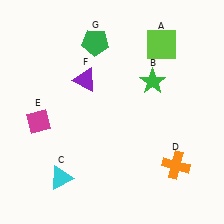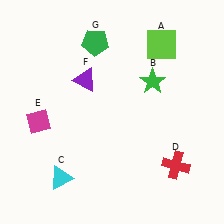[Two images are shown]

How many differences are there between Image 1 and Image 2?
There is 1 difference between the two images.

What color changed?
The cross (D) changed from orange in Image 1 to red in Image 2.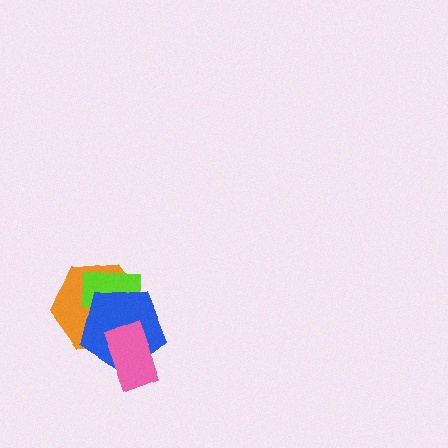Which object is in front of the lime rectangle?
The blue pentagon is in front of the lime rectangle.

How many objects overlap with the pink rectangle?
2 objects overlap with the pink rectangle.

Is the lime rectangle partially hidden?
Yes, it is partially covered by another shape.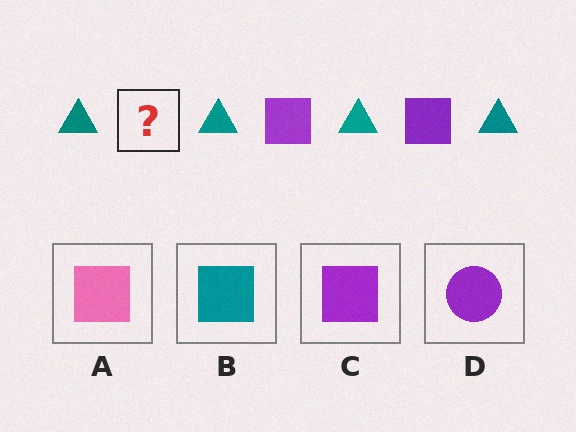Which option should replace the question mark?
Option C.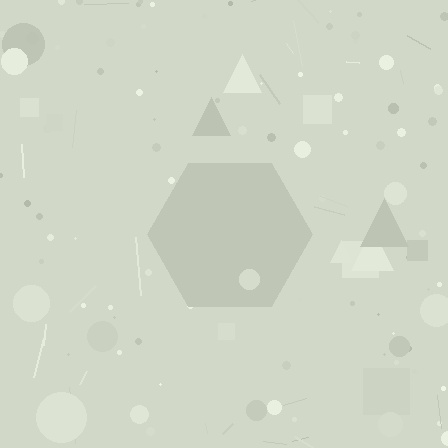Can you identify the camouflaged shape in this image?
The camouflaged shape is a hexagon.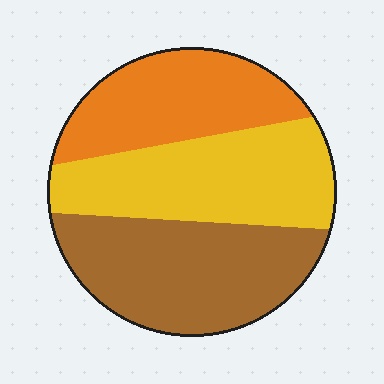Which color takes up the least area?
Orange, at roughly 30%.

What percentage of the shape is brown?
Brown takes up about three eighths (3/8) of the shape.